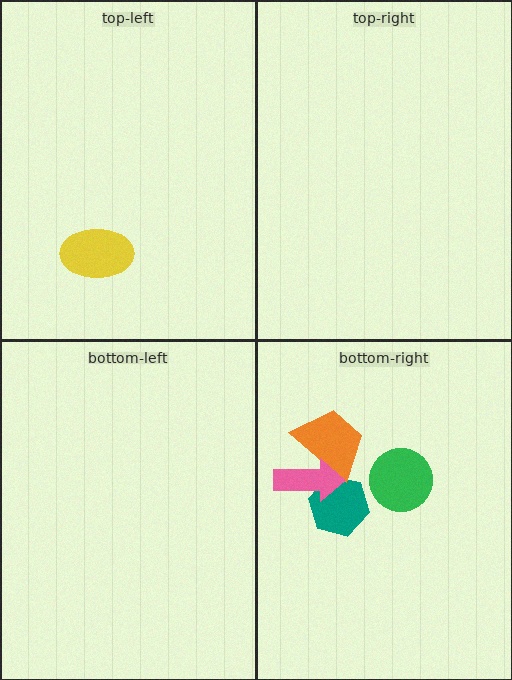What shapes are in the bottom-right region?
The teal hexagon, the orange trapezoid, the pink arrow, the green circle.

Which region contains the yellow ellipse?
The top-left region.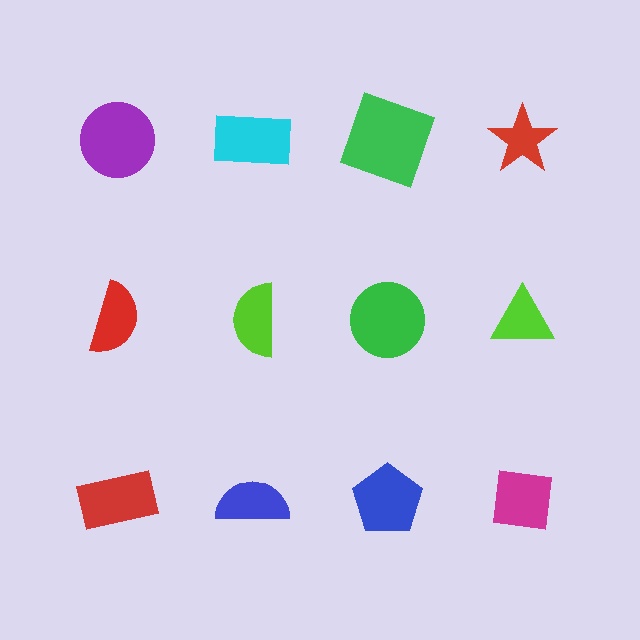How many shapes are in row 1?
4 shapes.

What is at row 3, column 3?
A blue pentagon.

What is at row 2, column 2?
A lime semicircle.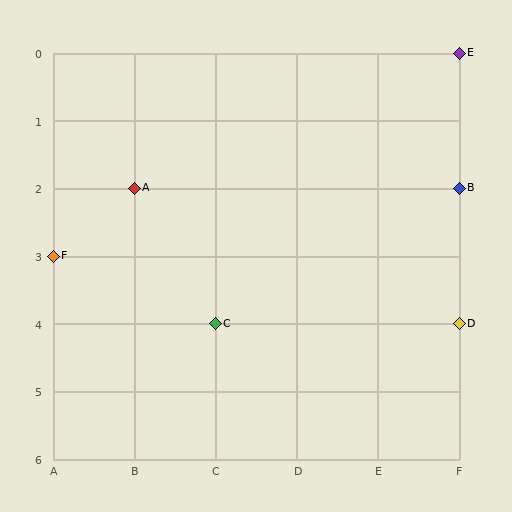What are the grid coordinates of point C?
Point C is at grid coordinates (C, 4).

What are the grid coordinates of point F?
Point F is at grid coordinates (A, 3).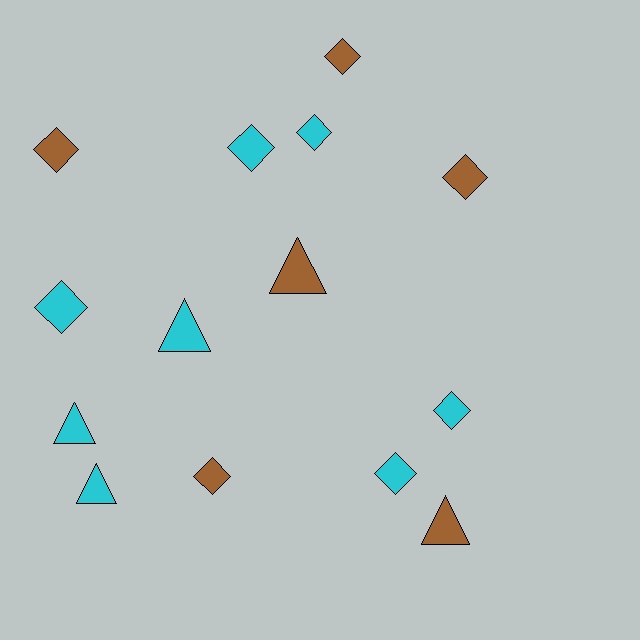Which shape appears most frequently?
Diamond, with 9 objects.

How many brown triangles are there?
There are 2 brown triangles.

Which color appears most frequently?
Cyan, with 8 objects.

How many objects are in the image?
There are 14 objects.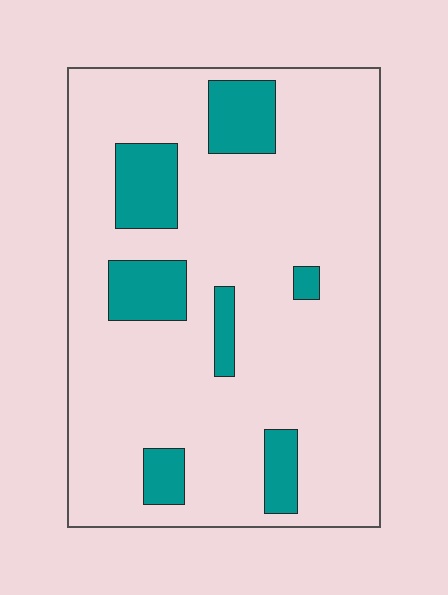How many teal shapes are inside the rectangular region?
7.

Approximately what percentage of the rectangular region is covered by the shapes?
Approximately 15%.